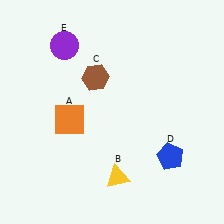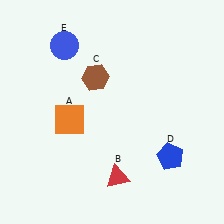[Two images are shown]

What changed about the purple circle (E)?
In Image 1, E is purple. In Image 2, it changed to blue.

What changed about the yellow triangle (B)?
In Image 1, B is yellow. In Image 2, it changed to red.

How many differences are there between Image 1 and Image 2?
There are 2 differences between the two images.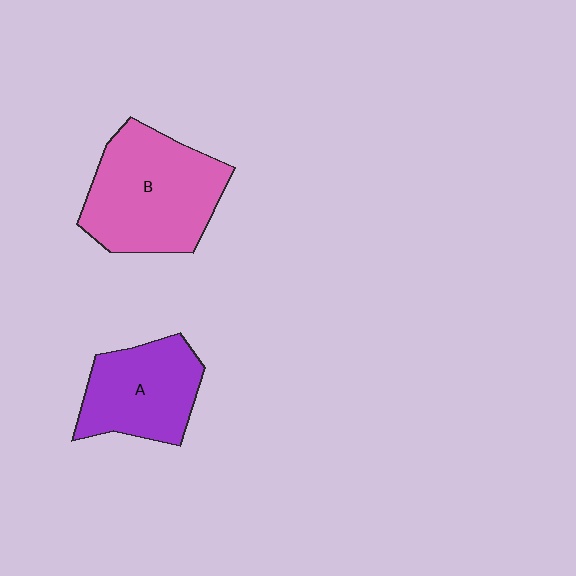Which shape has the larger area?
Shape B (pink).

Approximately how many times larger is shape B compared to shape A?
Approximately 1.4 times.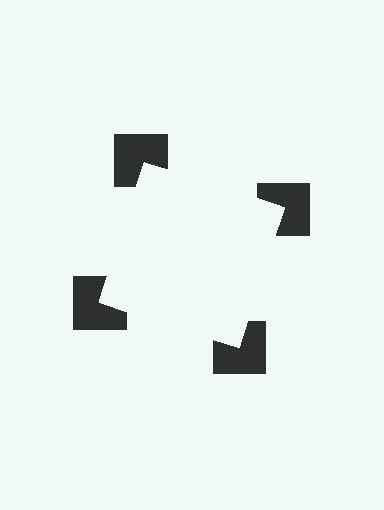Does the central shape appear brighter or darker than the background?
It typically appears slightly brighter than the background, even though no actual brightness change is drawn.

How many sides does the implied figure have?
4 sides.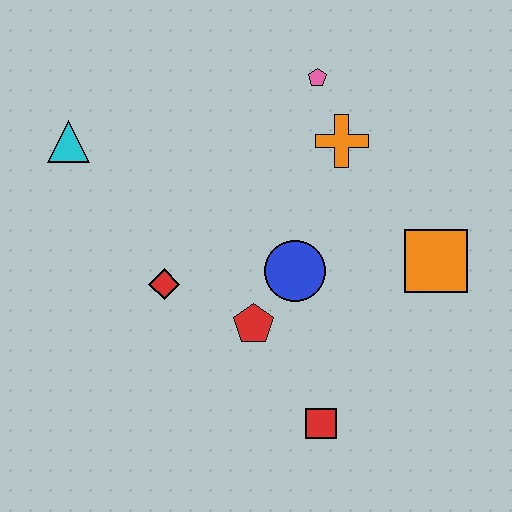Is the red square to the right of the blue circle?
Yes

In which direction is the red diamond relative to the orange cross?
The red diamond is to the left of the orange cross.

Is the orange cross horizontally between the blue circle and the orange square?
Yes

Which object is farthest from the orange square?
The cyan triangle is farthest from the orange square.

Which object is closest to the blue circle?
The red pentagon is closest to the blue circle.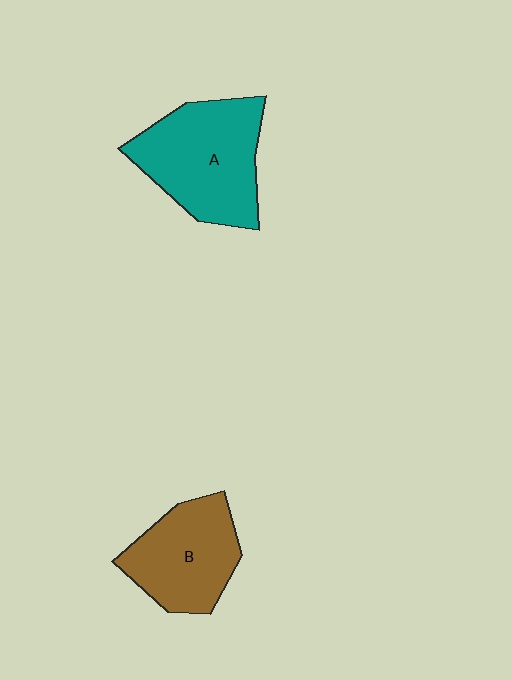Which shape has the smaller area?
Shape B (brown).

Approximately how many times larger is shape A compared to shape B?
Approximately 1.3 times.